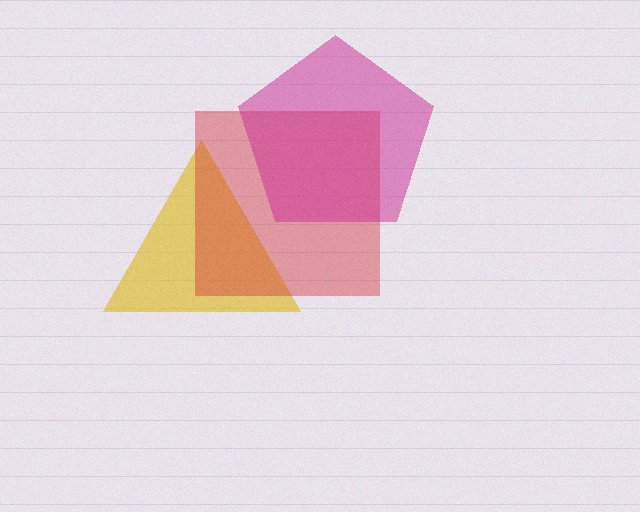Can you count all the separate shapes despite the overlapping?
Yes, there are 3 separate shapes.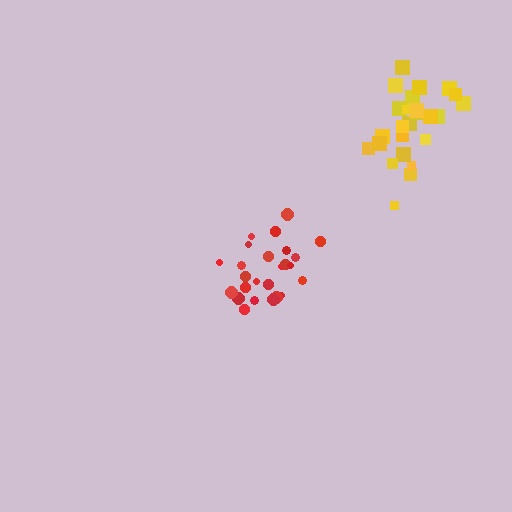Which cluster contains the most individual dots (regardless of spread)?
Yellow (26).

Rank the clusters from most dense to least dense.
red, yellow.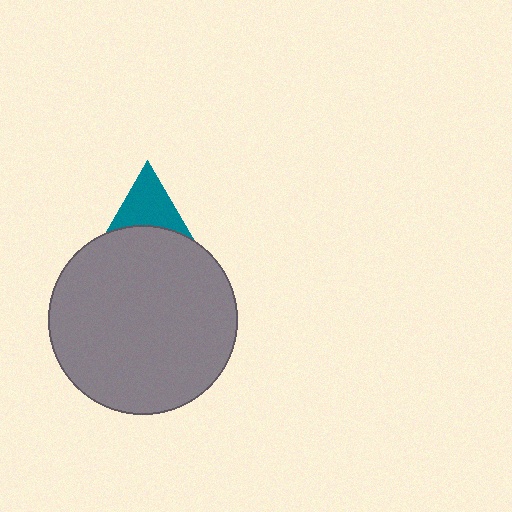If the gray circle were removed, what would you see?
You would see the complete teal triangle.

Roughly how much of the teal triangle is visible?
About half of it is visible (roughly 59%).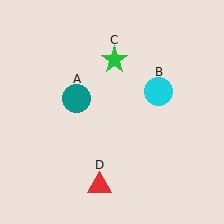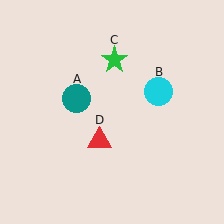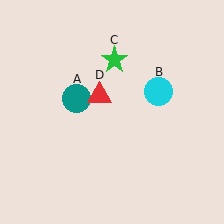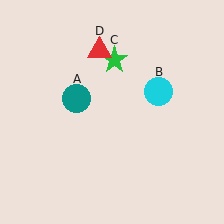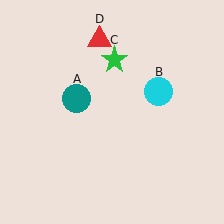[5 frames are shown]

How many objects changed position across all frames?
1 object changed position: red triangle (object D).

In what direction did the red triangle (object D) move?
The red triangle (object D) moved up.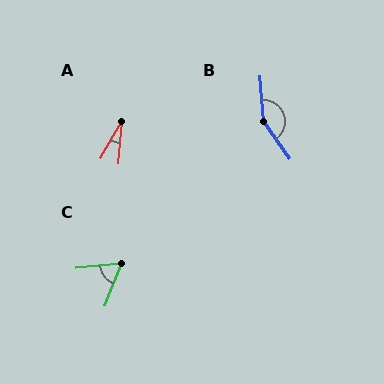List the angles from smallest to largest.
A (25°), C (64°), B (150°).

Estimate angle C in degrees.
Approximately 64 degrees.